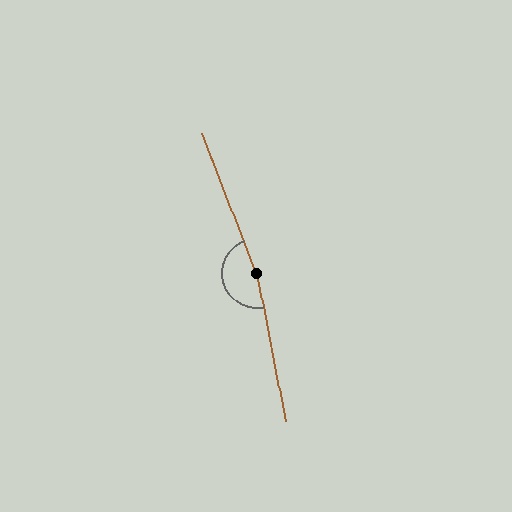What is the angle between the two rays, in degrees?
Approximately 170 degrees.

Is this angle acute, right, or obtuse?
It is obtuse.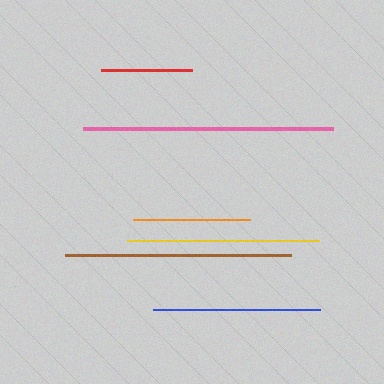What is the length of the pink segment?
The pink segment is approximately 250 pixels long.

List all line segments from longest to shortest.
From longest to shortest: pink, brown, yellow, blue, orange, red.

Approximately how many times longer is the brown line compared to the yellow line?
The brown line is approximately 1.2 times the length of the yellow line.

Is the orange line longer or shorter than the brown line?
The brown line is longer than the orange line.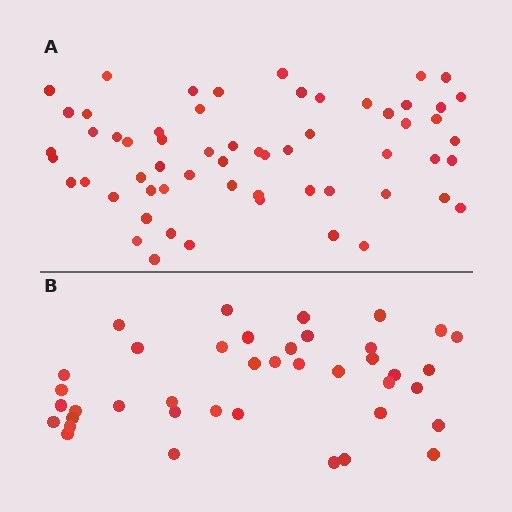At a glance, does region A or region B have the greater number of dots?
Region A (the top region) has more dots.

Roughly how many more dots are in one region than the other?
Region A has approximately 20 more dots than region B.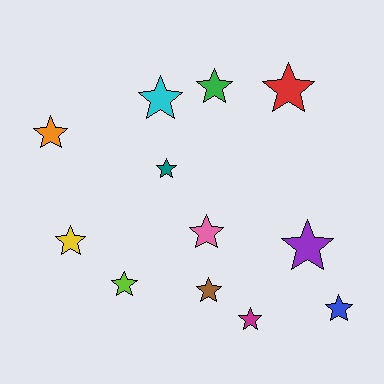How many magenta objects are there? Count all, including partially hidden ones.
There is 1 magenta object.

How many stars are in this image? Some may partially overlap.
There are 12 stars.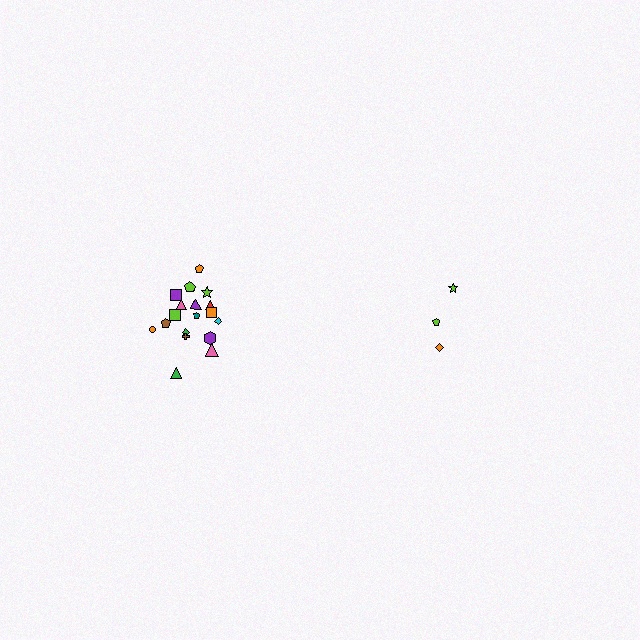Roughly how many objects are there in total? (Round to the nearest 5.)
Roughly 20 objects in total.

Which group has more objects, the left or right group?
The left group.